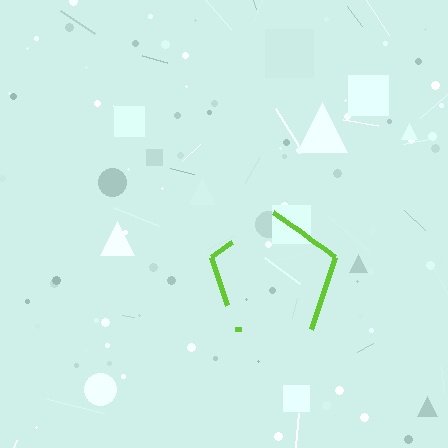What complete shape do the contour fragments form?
The contour fragments form a pentagon.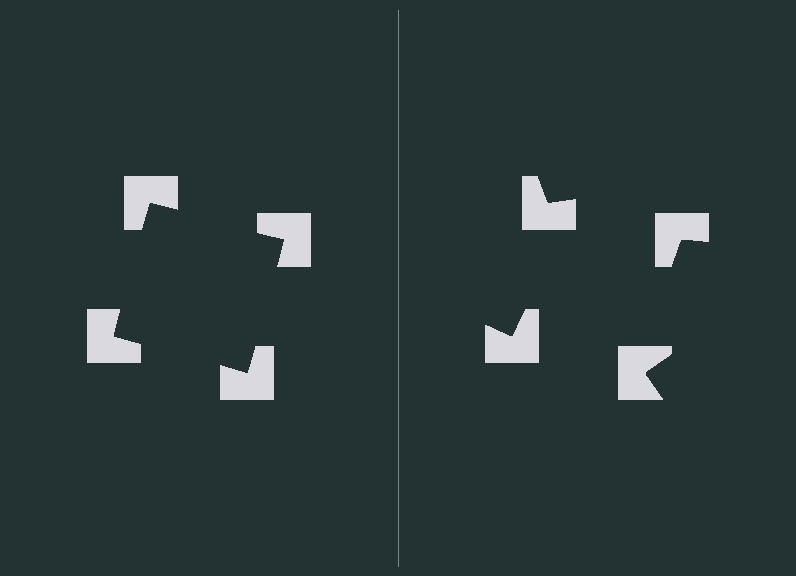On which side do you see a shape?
An illusory square appears on the left side. On the right side the wedge cuts are rotated, so no coherent shape forms.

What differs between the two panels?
The notched squares are positioned identically on both sides; only the wedge orientations differ. On the left they align to a square; on the right they are misaligned.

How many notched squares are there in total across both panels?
8 — 4 on each side.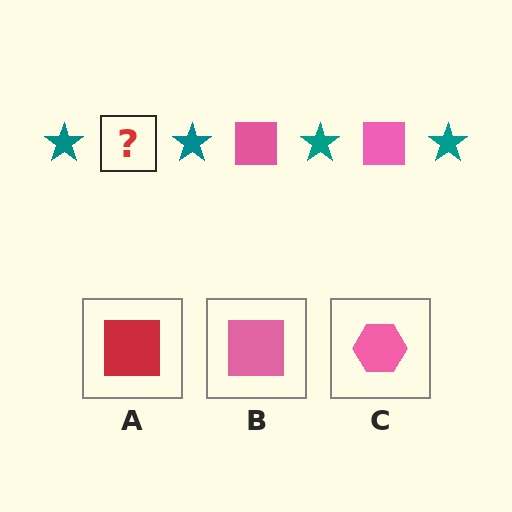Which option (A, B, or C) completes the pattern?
B.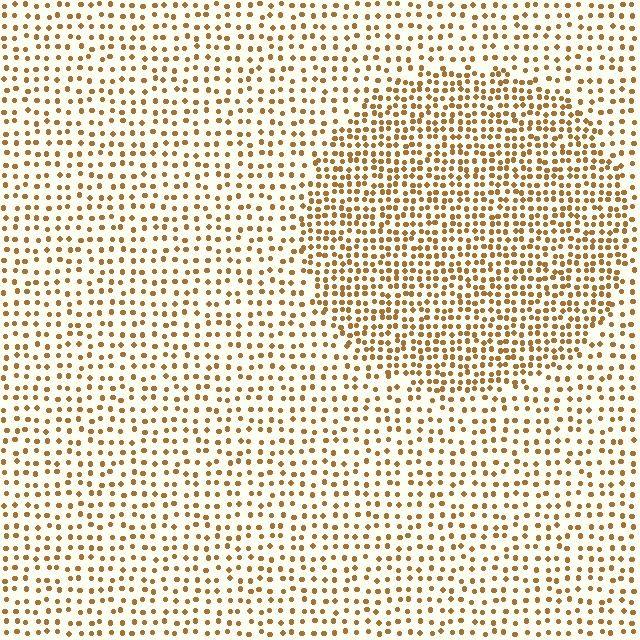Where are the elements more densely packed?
The elements are more densely packed inside the circle boundary.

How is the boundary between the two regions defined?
The boundary is defined by a change in element density (approximately 1.8x ratio). All elements are the same color, size, and shape.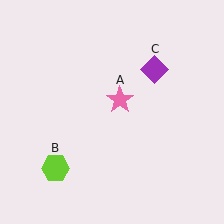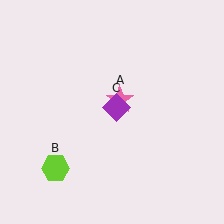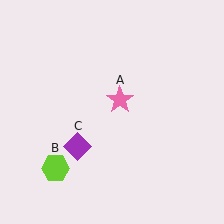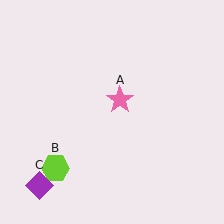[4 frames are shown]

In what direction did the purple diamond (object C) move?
The purple diamond (object C) moved down and to the left.